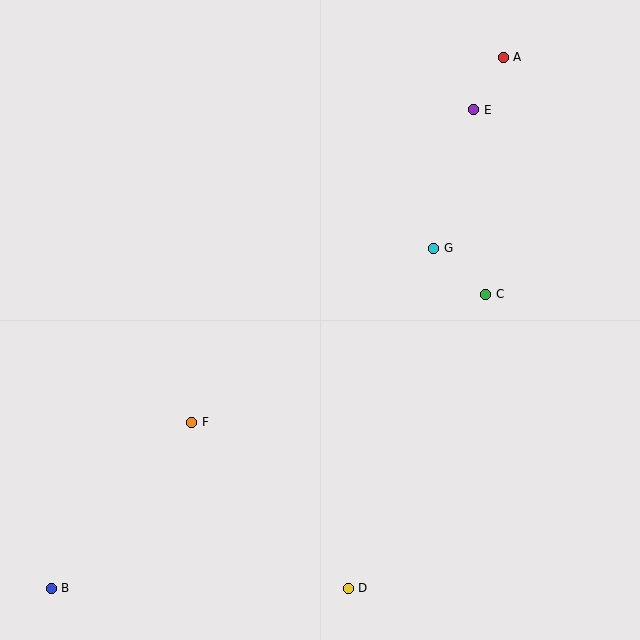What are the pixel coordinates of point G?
Point G is at (434, 248).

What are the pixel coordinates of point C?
Point C is at (486, 294).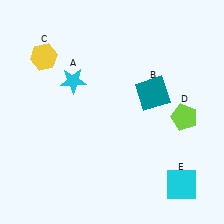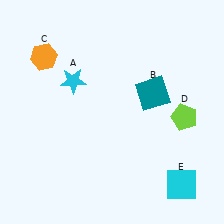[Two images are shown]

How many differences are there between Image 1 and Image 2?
There is 1 difference between the two images.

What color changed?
The hexagon (C) changed from yellow in Image 1 to orange in Image 2.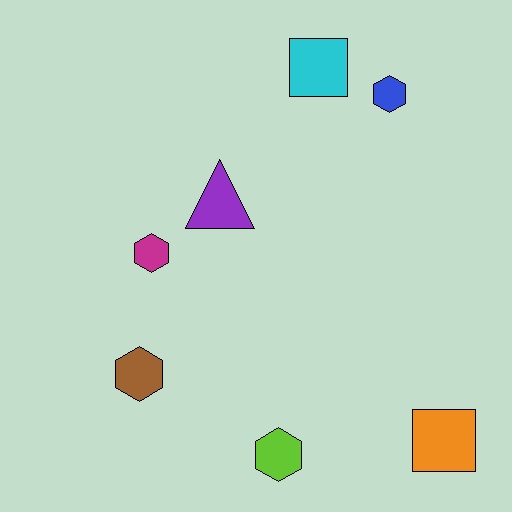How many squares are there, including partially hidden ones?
There are 2 squares.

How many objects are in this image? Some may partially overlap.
There are 7 objects.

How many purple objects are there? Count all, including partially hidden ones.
There is 1 purple object.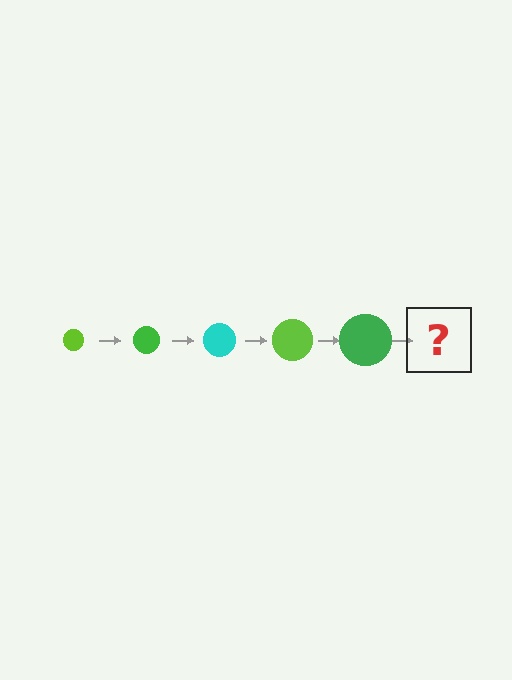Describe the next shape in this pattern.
It should be a cyan circle, larger than the previous one.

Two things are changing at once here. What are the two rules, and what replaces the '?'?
The two rules are that the circle grows larger each step and the color cycles through lime, green, and cyan. The '?' should be a cyan circle, larger than the previous one.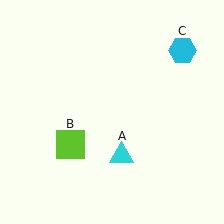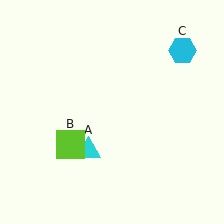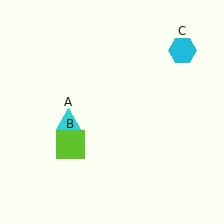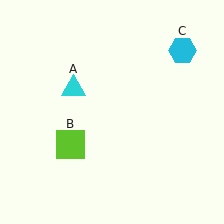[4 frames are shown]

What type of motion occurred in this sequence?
The cyan triangle (object A) rotated clockwise around the center of the scene.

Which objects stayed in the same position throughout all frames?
Lime square (object B) and cyan hexagon (object C) remained stationary.